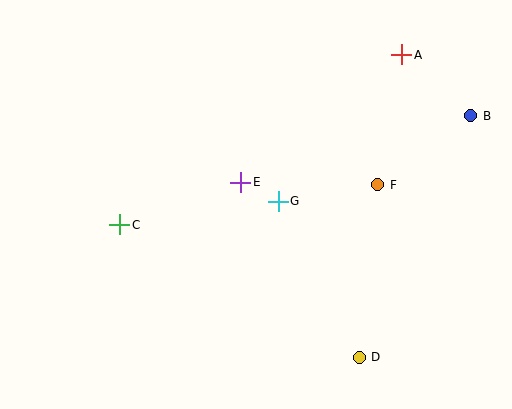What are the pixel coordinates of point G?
Point G is at (278, 201).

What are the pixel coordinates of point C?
Point C is at (120, 225).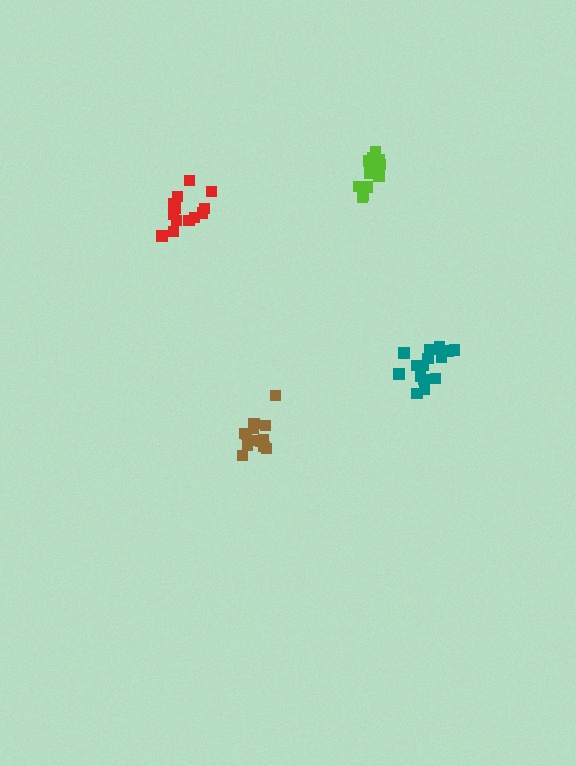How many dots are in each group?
Group 1: 13 dots, Group 2: 12 dots, Group 3: 17 dots, Group 4: 14 dots (56 total).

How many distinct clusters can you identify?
There are 4 distinct clusters.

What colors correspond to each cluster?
The clusters are colored: red, lime, teal, brown.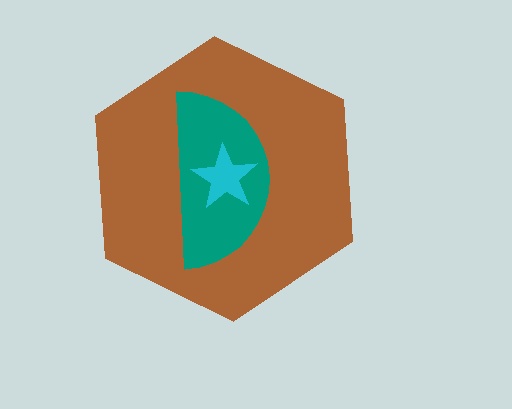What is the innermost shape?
The cyan star.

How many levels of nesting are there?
3.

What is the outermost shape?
The brown hexagon.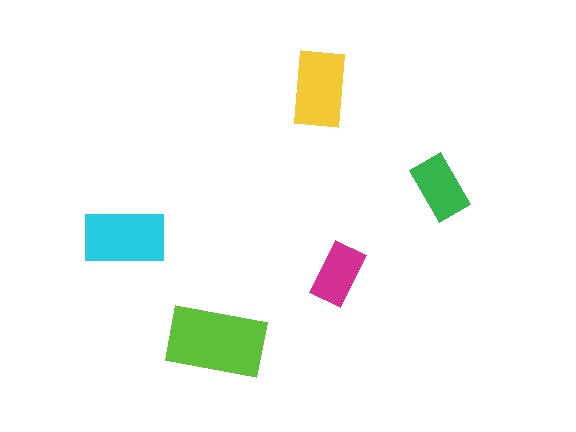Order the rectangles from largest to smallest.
the lime one, the cyan one, the yellow one, the green one, the magenta one.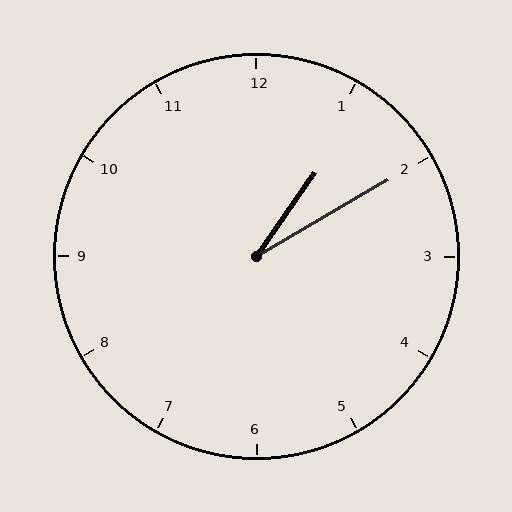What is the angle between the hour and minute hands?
Approximately 25 degrees.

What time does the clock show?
1:10.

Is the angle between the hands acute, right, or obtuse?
It is acute.